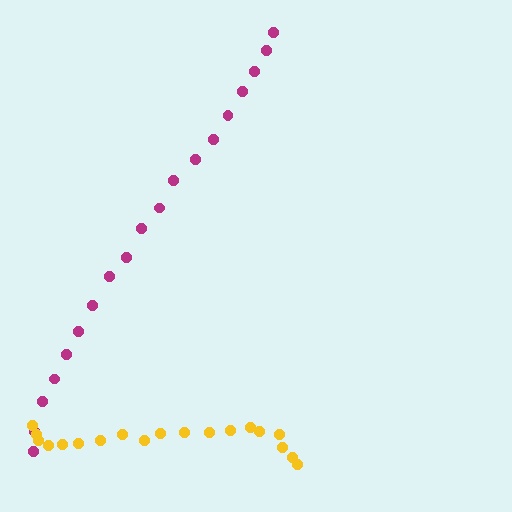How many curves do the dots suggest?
There are 2 distinct paths.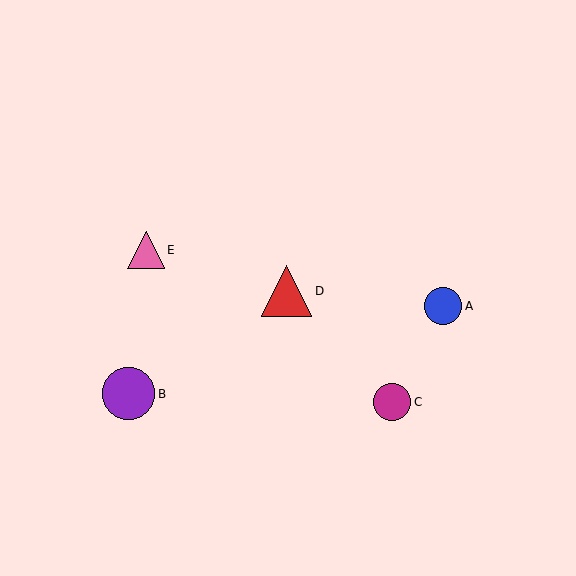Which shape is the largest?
The purple circle (labeled B) is the largest.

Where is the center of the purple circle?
The center of the purple circle is at (129, 394).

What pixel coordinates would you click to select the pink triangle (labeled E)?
Click at (146, 250) to select the pink triangle E.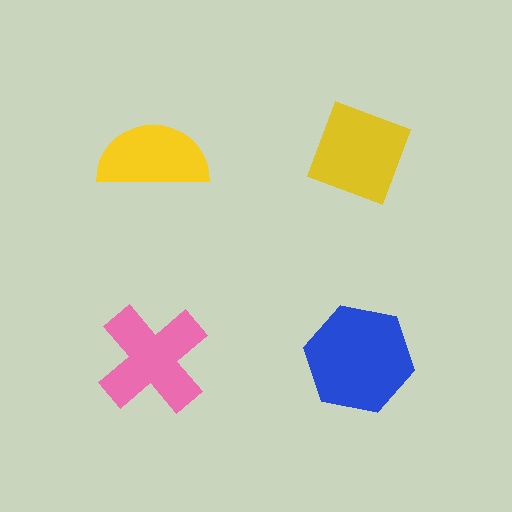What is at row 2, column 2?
A blue hexagon.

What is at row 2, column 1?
A pink cross.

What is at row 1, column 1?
A yellow semicircle.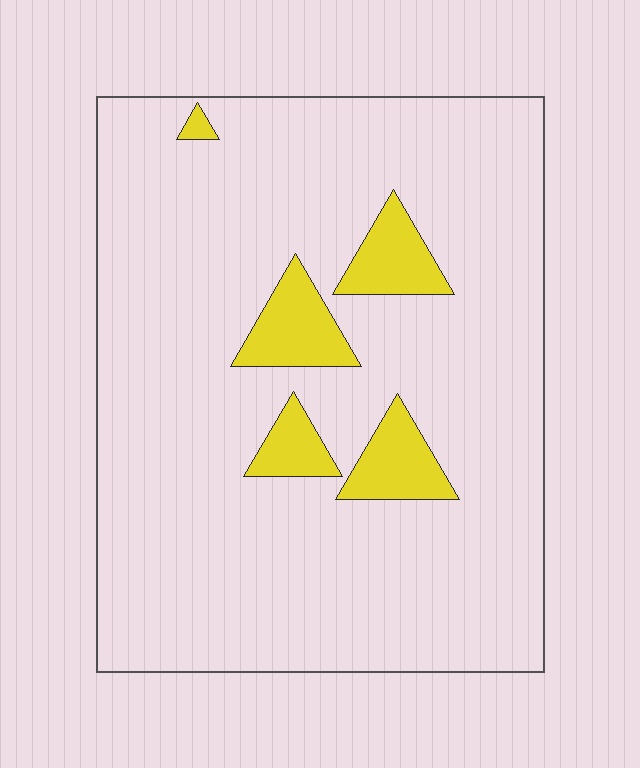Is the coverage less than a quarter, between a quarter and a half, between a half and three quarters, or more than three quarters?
Less than a quarter.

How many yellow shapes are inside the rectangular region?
5.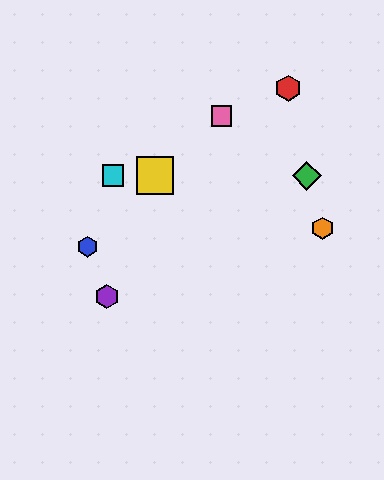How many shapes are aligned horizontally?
3 shapes (the green diamond, the yellow square, the cyan square) are aligned horizontally.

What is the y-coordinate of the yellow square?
The yellow square is at y≈176.